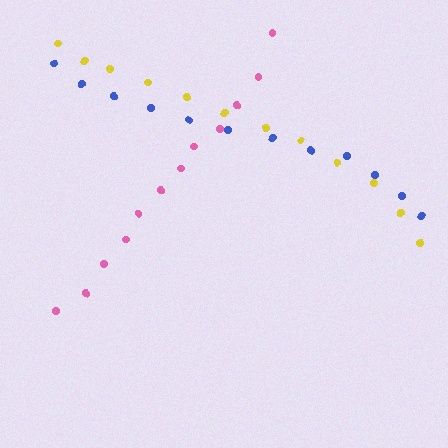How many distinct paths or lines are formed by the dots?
There are 3 distinct paths.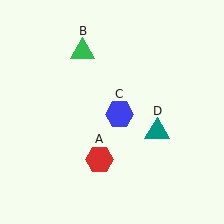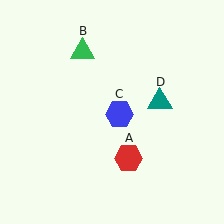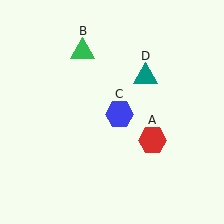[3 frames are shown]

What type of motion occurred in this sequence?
The red hexagon (object A), teal triangle (object D) rotated counterclockwise around the center of the scene.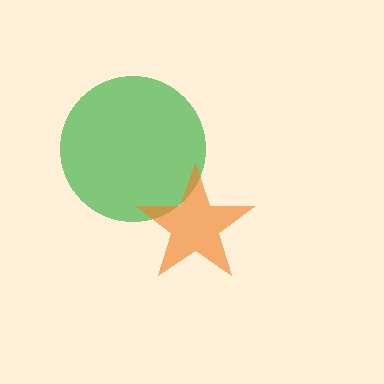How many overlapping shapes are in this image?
There are 2 overlapping shapes in the image.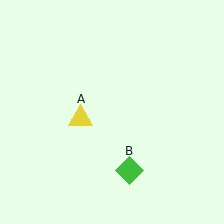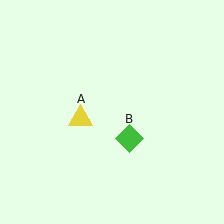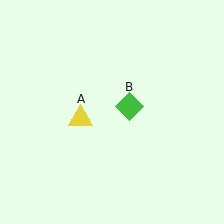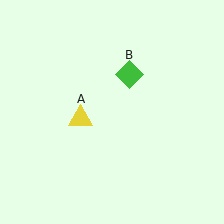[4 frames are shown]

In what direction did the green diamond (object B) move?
The green diamond (object B) moved up.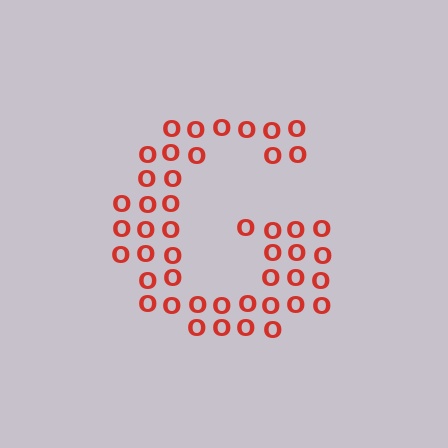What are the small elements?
The small elements are letter O's.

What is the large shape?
The large shape is the letter G.